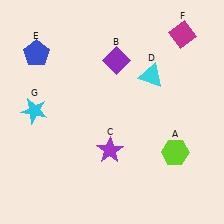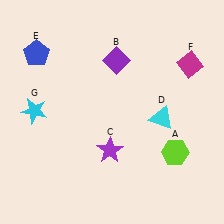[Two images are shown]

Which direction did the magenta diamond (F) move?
The magenta diamond (F) moved down.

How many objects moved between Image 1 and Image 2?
2 objects moved between the two images.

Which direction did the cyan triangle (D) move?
The cyan triangle (D) moved down.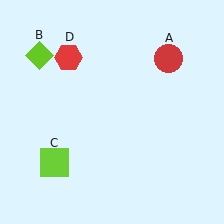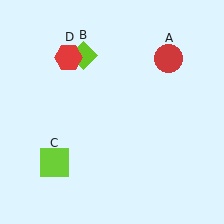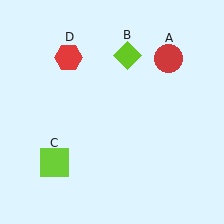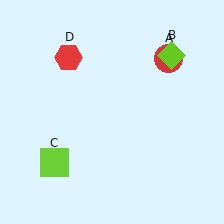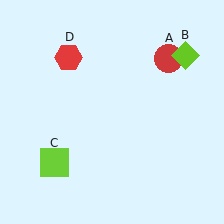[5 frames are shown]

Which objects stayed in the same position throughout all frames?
Red circle (object A) and lime square (object C) and red hexagon (object D) remained stationary.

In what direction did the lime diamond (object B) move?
The lime diamond (object B) moved right.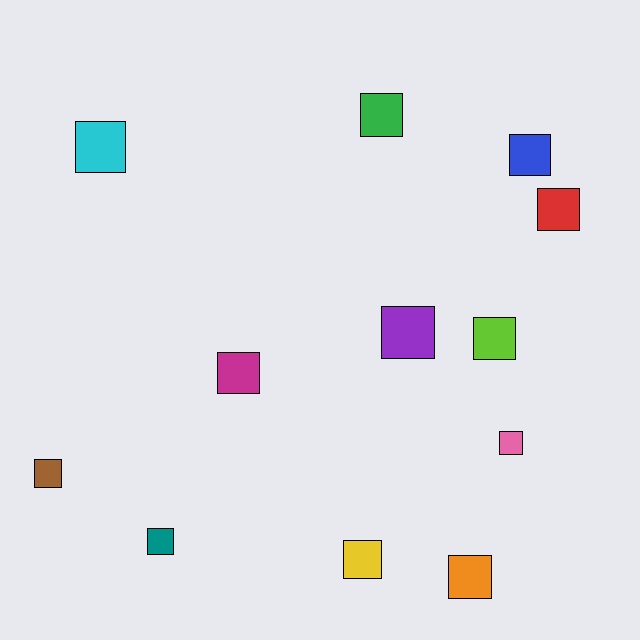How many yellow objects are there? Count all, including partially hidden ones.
There is 1 yellow object.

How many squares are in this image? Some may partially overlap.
There are 12 squares.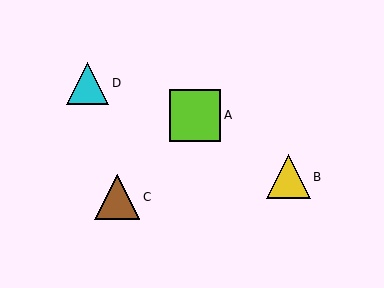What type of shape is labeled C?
Shape C is a brown triangle.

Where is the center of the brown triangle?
The center of the brown triangle is at (117, 197).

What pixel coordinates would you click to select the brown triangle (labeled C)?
Click at (117, 197) to select the brown triangle C.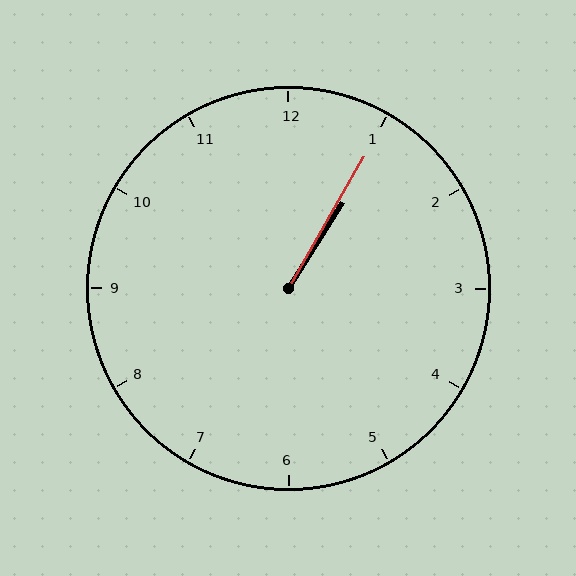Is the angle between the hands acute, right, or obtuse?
It is acute.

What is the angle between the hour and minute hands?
Approximately 2 degrees.